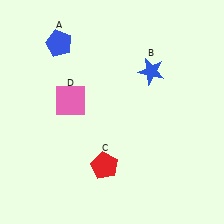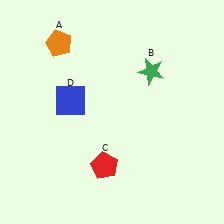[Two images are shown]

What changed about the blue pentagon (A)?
In Image 1, A is blue. In Image 2, it changed to orange.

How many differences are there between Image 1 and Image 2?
There are 3 differences between the two images.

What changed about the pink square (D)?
In Image 1, D is pink. In Image 2, it changed to blue.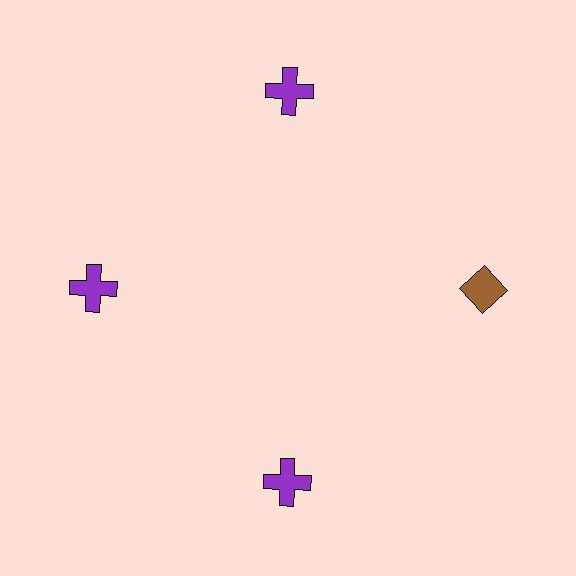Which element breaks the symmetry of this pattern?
The brown diamond at roughly the 3 o'clock position breaks the symmetry. All other shapes are purple crosses.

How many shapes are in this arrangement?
There are 4 shapes arranged in a ring pattern.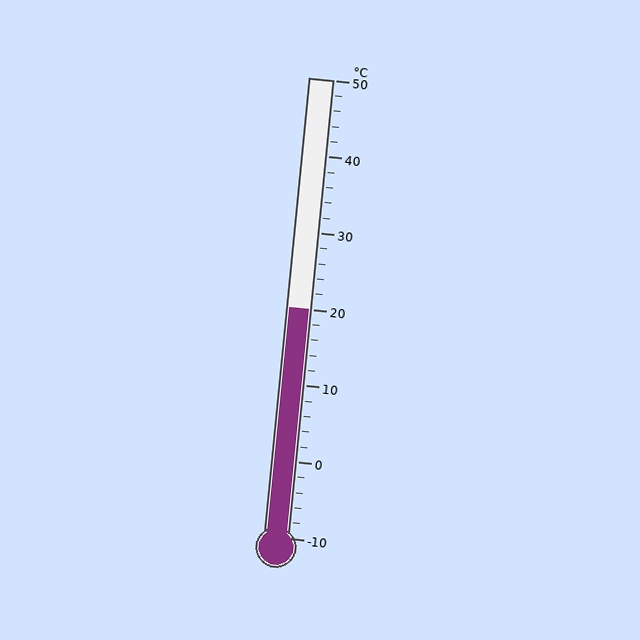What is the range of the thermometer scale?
The thermometer scale ranges from -10°C to 50°C.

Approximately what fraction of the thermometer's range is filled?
The thermometer is filled to approximately 50% of its range.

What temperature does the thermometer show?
The thermometer shows approximately 20°C.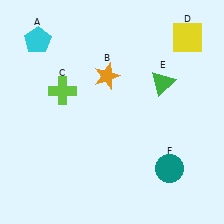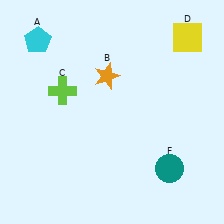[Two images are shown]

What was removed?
The green triangle (E) was removed in Image 2.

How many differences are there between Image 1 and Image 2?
There is 1 difference between the two images.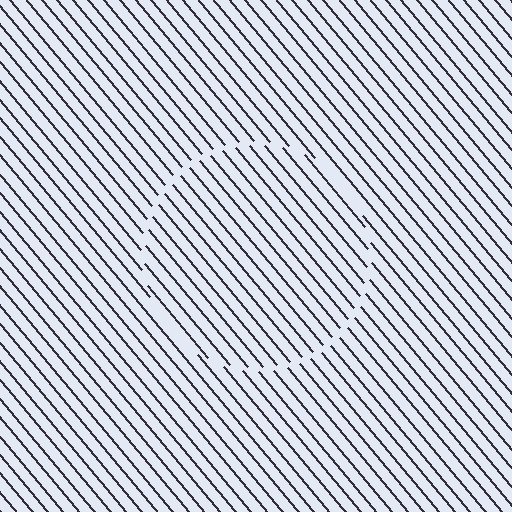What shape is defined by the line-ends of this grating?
An illusory circle. The interior of the shape contains the same grating, shifted by half a period — the contour is defined by the phase discontinuity where line-ends from the inner and outer gratings abut.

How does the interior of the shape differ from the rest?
The interior of the shape contains the same grating, shifted by half a period — the contour is defined by the phase discontinuity where line-ends from the inner and outer gratings abut.